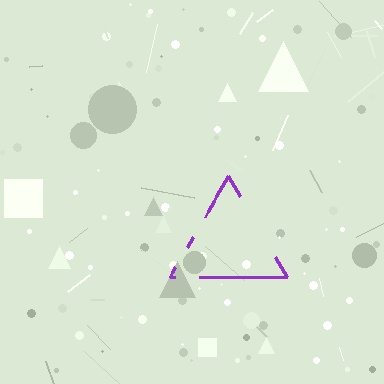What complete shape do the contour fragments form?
The contour fragments form a triangle.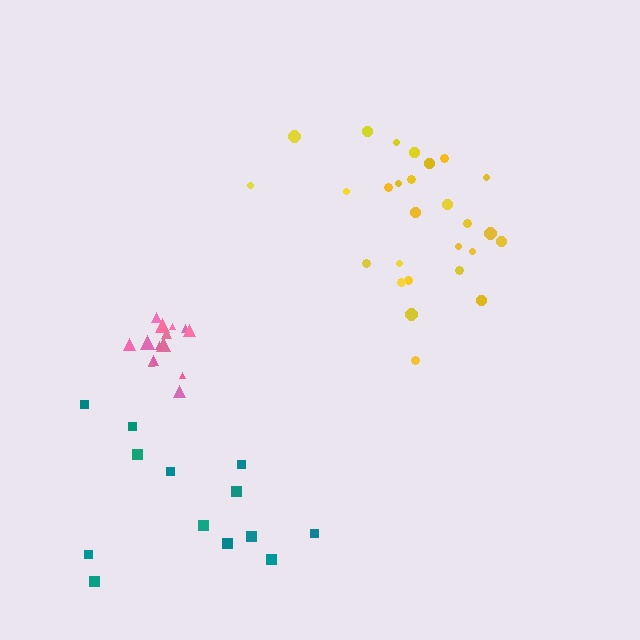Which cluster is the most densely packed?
Pink.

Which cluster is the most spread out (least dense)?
Teal.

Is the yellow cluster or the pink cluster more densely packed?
Pink.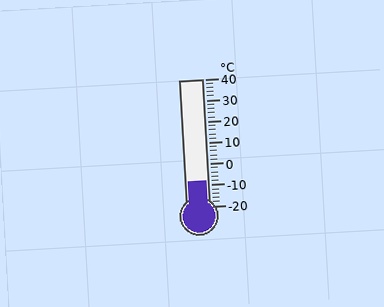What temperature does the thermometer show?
The thermometer shows approximately -8°C.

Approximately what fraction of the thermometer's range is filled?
The thermometer is filled to approximately 20% of its range.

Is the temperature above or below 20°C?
The temperature is below 20°C.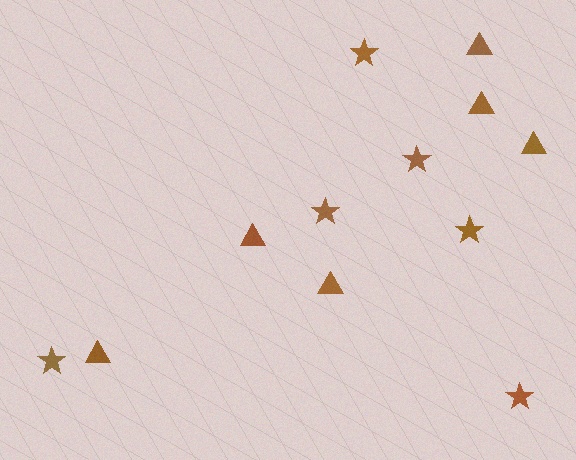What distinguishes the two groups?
There are 2 groups: one group of triangles (6) and one group of stars (6).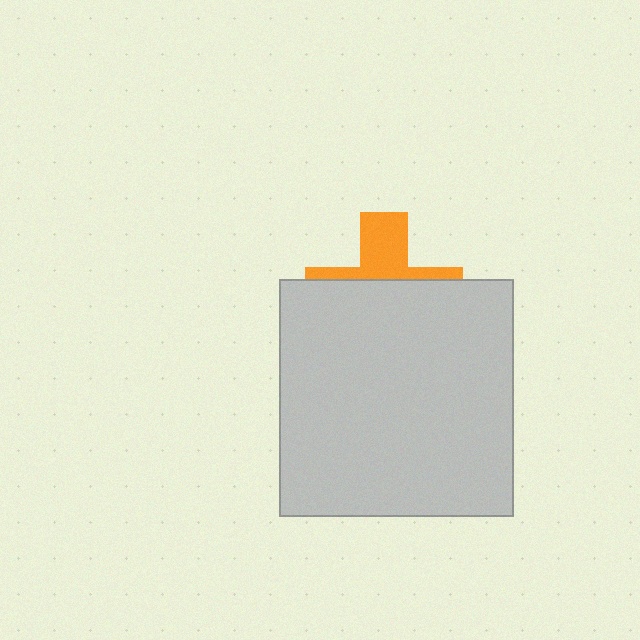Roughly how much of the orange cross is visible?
A small part of it is visible (roughly 36%).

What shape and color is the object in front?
The object in front is a light gray rectangle.